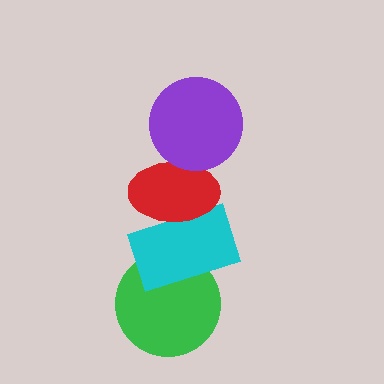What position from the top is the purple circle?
The purple circle is 1st from the top.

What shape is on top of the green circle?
The cyan rectangle is on top of the green circle.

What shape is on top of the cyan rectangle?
The red ellipse is on top of the cyan rectangle.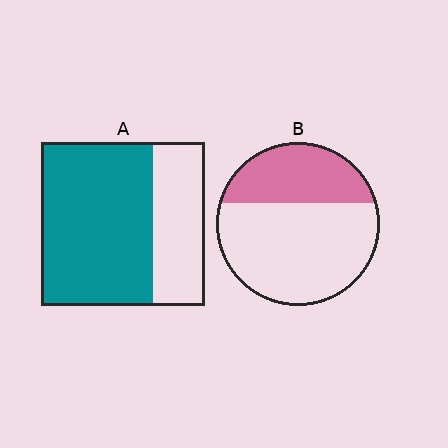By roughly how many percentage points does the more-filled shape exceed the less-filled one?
By roughly 35 percentage points (A over B).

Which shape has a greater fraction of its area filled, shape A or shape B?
Shape A.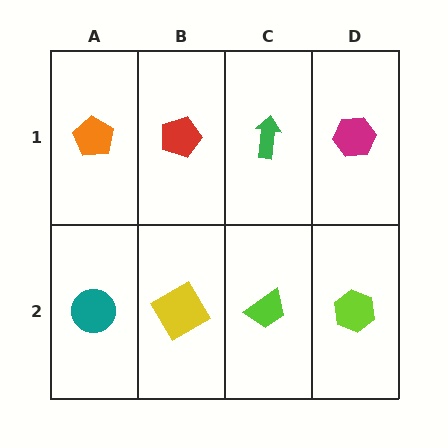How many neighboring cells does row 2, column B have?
3.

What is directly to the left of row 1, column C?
A red pentagon.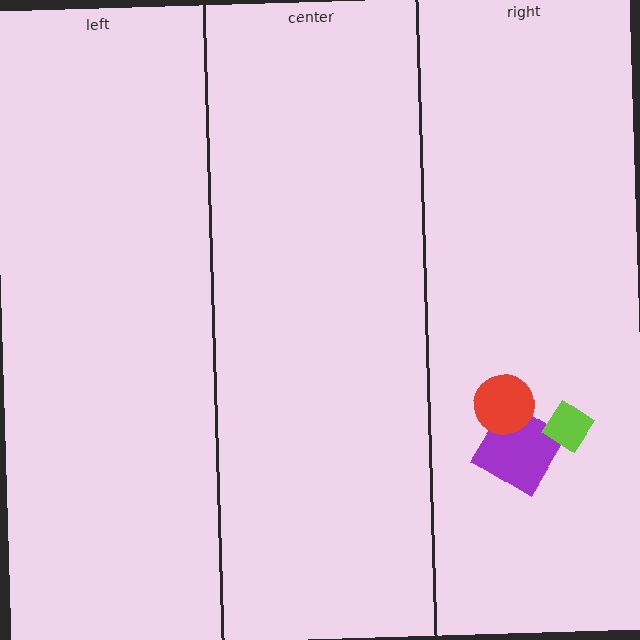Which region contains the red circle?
The right region.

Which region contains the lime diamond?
The right region.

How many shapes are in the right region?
3.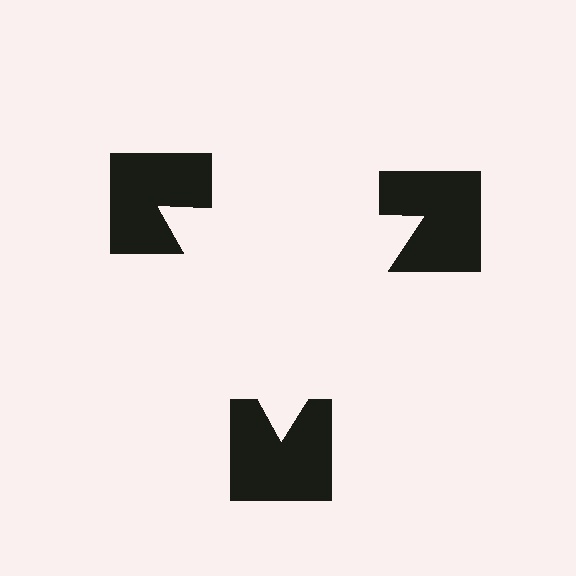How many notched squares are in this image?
There are 3 — one at each vertex of the illusory triangle.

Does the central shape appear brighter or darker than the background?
It typically appears slightly brighter than the background, even though no actual brightness change is drawn.